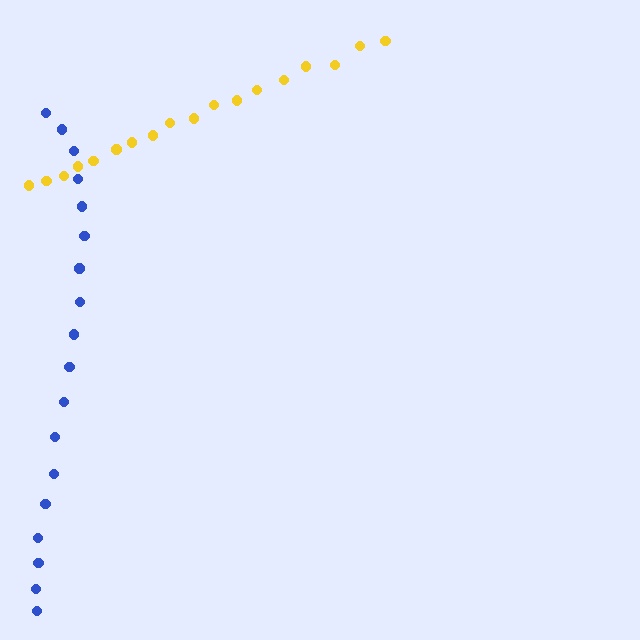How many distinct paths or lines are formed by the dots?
There are 2 distinct paths.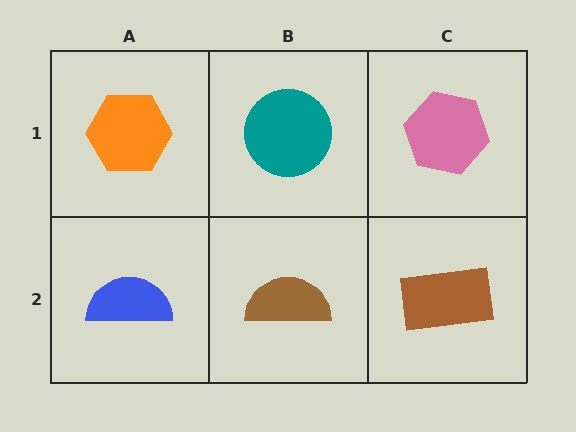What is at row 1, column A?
An orange hexagon.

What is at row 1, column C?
A pink hexagon.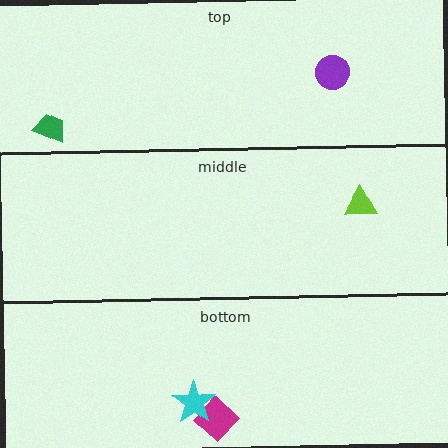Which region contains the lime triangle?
The middle region.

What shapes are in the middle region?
The lime triangle.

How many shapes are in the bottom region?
2.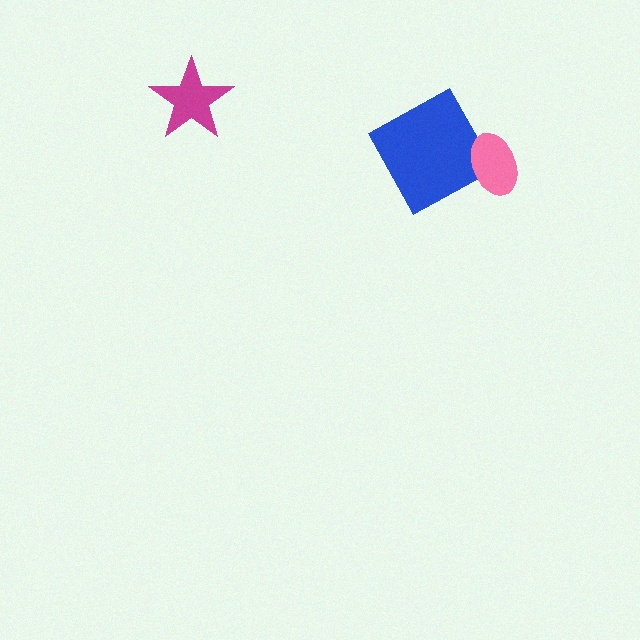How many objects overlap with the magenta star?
0 objects overlap with the magenta star.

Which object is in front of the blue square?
The pink ellipse is in front of the blue square.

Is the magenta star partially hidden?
No, no other shape covers it.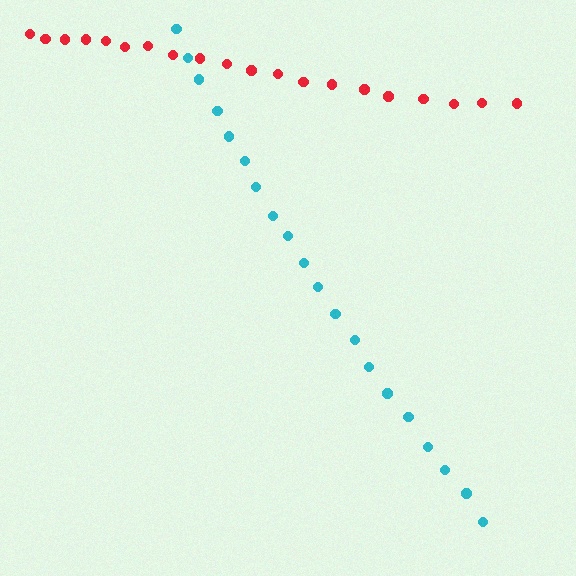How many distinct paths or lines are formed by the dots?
There are 2 distinct paths.